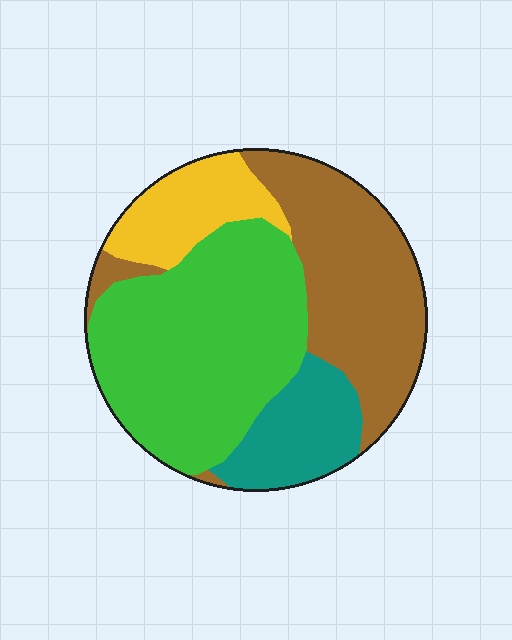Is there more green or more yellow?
Green.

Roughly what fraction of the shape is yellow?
Yellow takes up about one eighth (1/8) of the shape.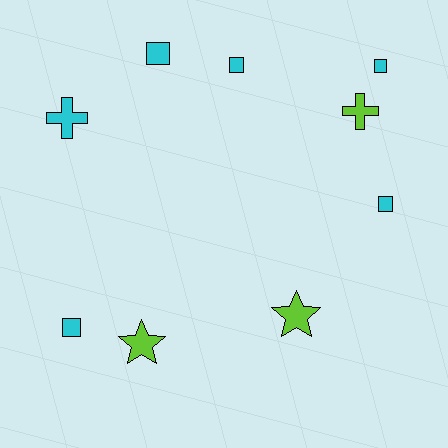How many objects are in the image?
There are 9 objects.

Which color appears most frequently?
Cyan, with 6 objects.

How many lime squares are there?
There are no lime squares.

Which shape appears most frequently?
Square, with 5 objects.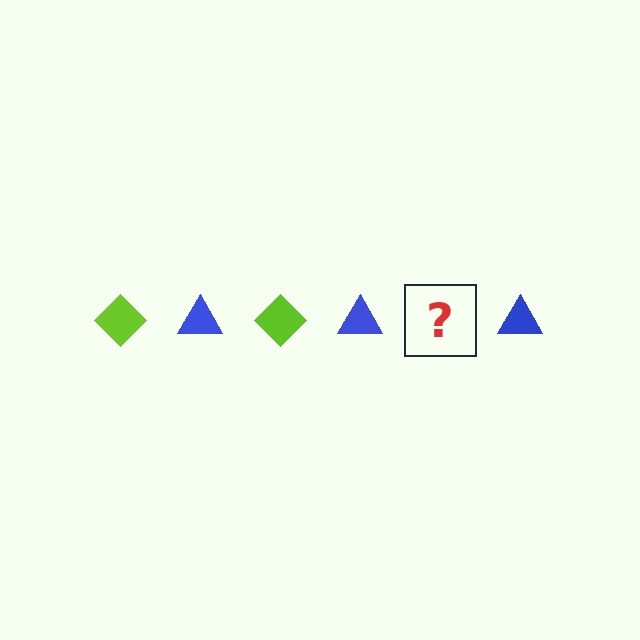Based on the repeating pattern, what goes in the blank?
The blank should be a lime diamond.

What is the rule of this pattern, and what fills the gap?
The rule is that the pattern alternates between lime diamond and blue triangle. The gap should be filled with a lime diamond.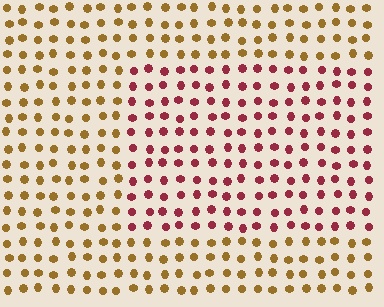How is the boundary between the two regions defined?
The boundary is defined purely by a slight shift in hue (about 53 degrees). Spacing, size, and orientation are identical on both sides.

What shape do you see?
I see a rectangle.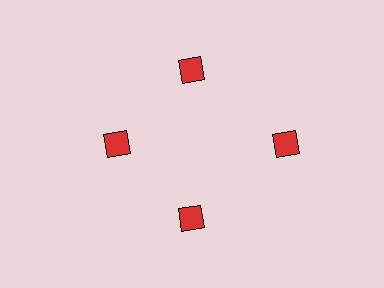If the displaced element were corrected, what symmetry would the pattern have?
It would have 4-fold rotational symmetry — the pattern would map onto itself every 90 degrees.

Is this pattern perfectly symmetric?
No. The 4 red diamonds are arranged in a ring, but one element near the 3 o'clock position is pushed outward from the center, breaking the 4-fold rotational symmetry.